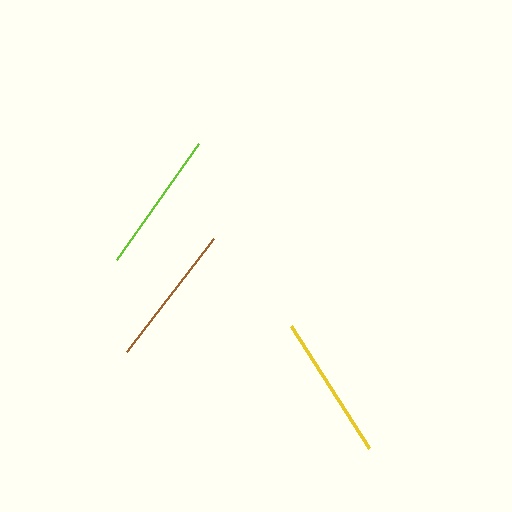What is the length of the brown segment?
The brown segment is approximately 142 pixels long.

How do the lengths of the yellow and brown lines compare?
The yellow and brown lines are approximately the same length.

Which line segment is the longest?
The yellow line is the longest at approximately 145 pixels.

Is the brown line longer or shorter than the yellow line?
The yellow line is longer than the brown line.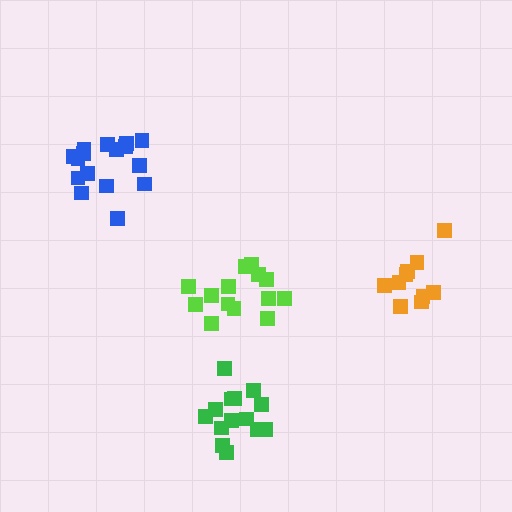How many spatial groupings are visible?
There are 4 spatial groupings.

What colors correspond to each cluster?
The clusters are colored: green, blue, orange, lime.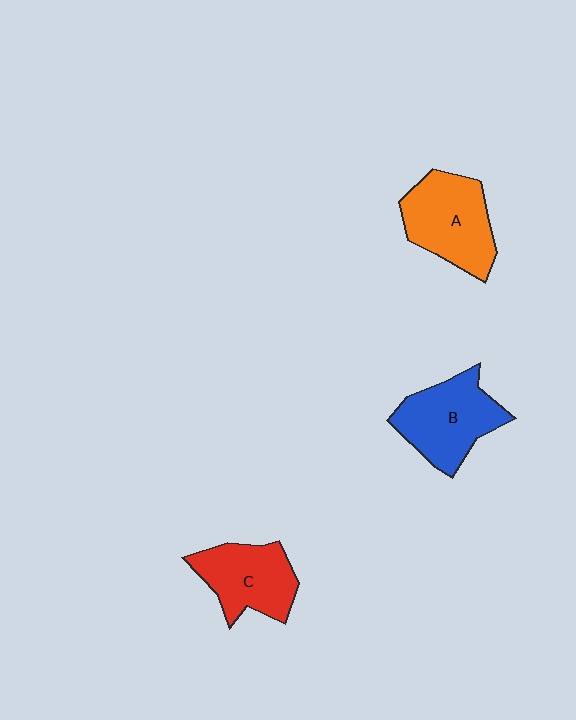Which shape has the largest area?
Shape A (orange).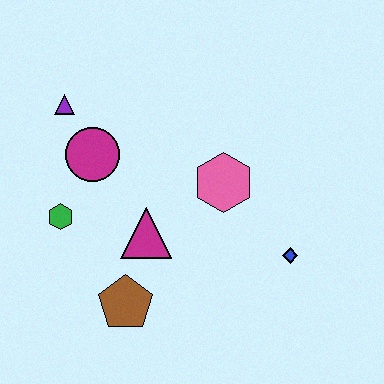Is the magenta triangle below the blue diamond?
No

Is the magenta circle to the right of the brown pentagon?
No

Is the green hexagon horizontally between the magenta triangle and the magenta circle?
No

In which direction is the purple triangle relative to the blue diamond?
The purple triangle is to the left of the blue diamond.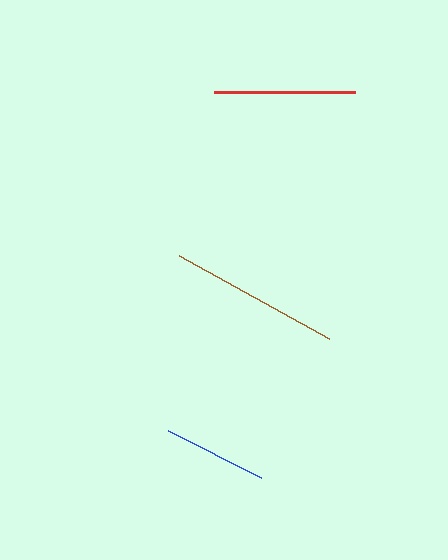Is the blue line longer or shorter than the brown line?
The brown line is longer than the blue line.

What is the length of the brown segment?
The brown segment is approximately 171 pixels long.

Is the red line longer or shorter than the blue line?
The red line is longer than the blue line.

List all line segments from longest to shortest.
From longest to shortest: brown, red, blue.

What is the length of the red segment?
The red segment is approximately 141 pixels long.